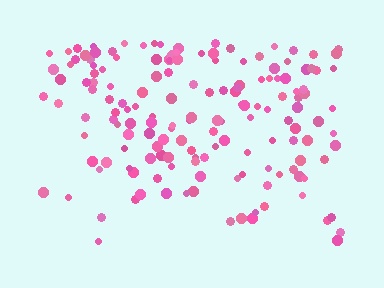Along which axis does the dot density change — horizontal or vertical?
Vertical.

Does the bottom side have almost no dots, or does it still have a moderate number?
Still a moderate number, just noticeably fewer than the top.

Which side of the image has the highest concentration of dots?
The top.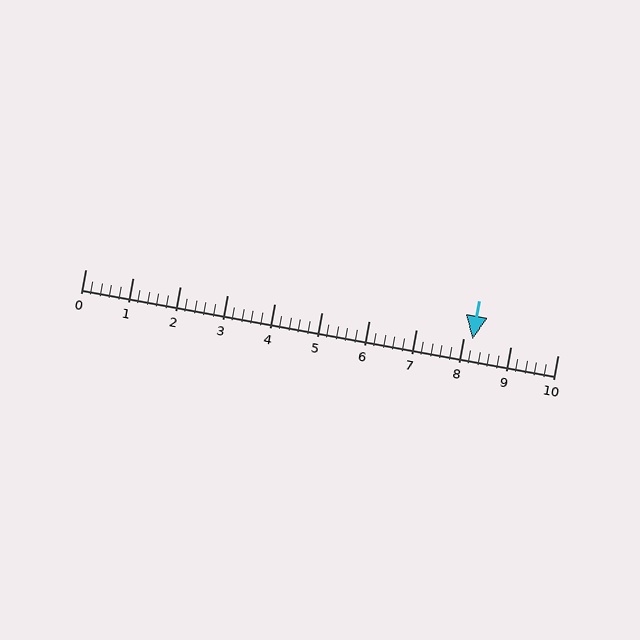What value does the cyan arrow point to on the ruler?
The cyan arrow points to approximately 8.2.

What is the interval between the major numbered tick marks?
The major tick marks are spaced 1 units apart.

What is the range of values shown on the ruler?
The ruler shows values from 0 to 10.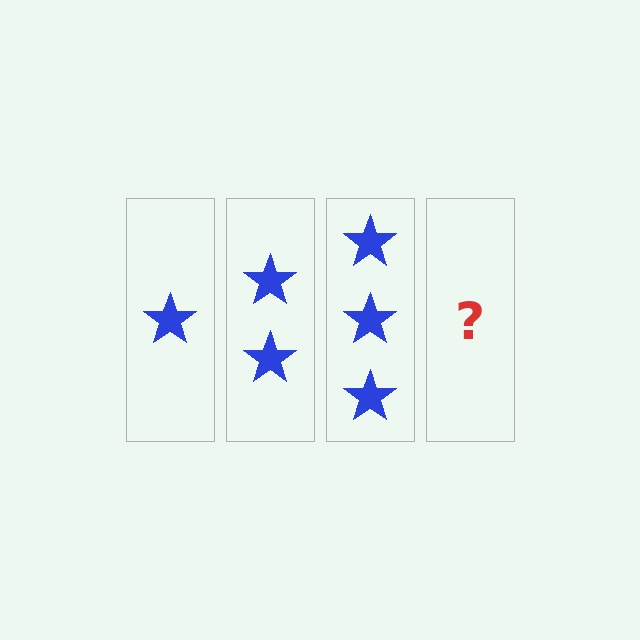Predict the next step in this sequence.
The next step is 4 stars.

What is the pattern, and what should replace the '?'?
The pattern is that each step adds one more star. The '?' should be 4 stars.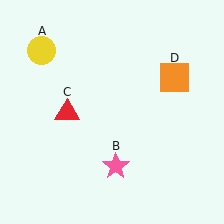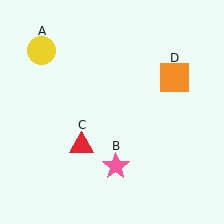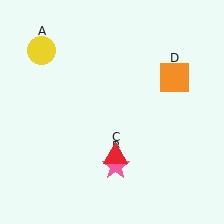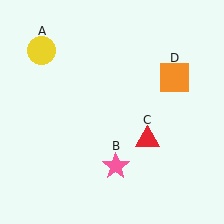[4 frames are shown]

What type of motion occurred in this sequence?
The red triangle (object C) rotated counterclockwise around the center of the scene.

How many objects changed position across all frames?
1 object changed position: red triangle (object C).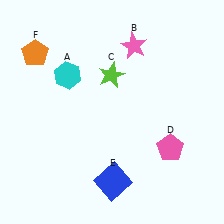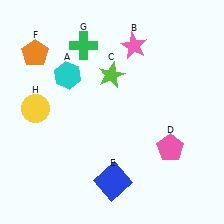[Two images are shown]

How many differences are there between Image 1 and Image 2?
There are 2 differences between the two images.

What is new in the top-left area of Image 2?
A green cross (G) was added in the top-left area of Image 2.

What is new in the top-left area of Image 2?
A yellow circle (H) was added in the top-left area of Image 2.